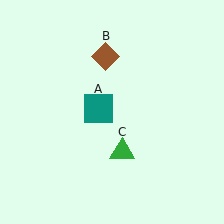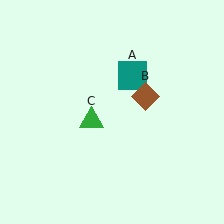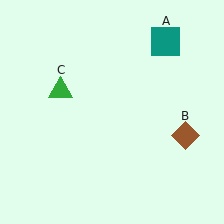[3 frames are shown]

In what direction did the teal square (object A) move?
The teal square (object A) moved up and to the right.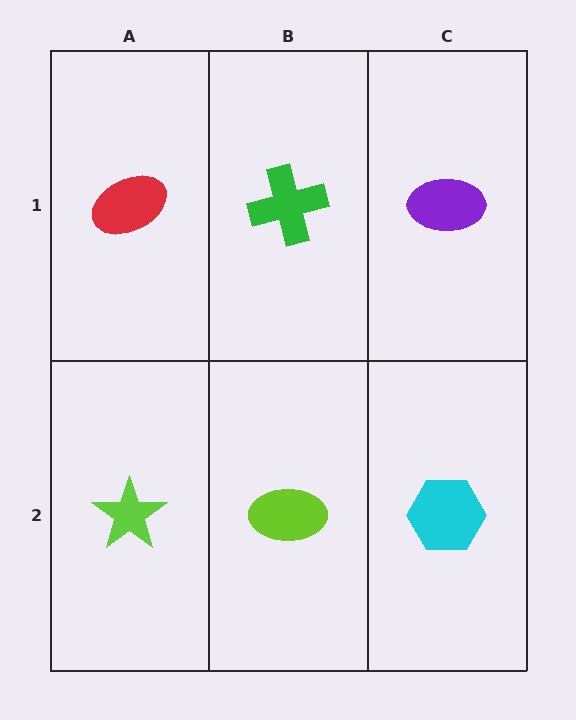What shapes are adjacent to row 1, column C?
A cyan hexagon (row 2, column C), a green cross (row 1, column B).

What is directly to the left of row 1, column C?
A green cross.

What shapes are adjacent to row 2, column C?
A purple ellipse (row 1, column C), a lime ellipse (row 2, column B).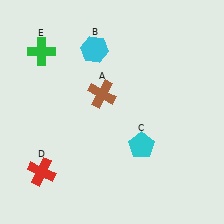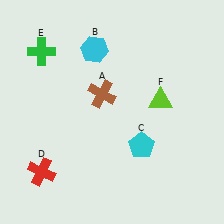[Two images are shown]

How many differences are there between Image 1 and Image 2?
There is 1 difference between the two images.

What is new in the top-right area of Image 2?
A lime triangle (F) was added in the top-right area of Image 2.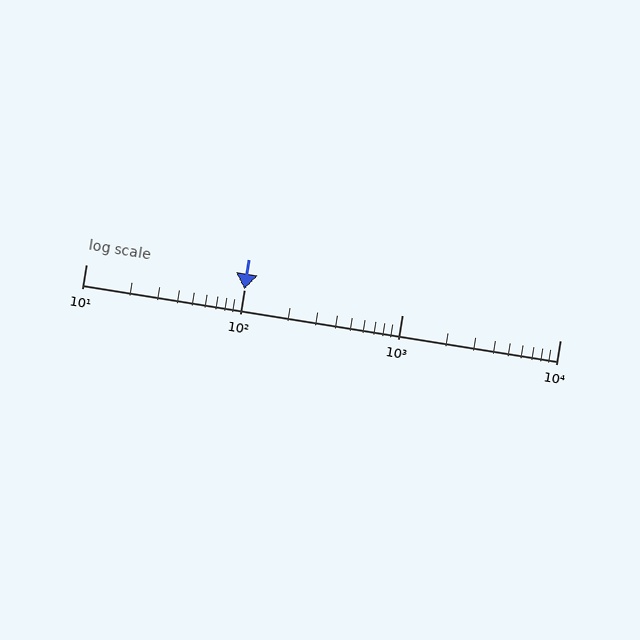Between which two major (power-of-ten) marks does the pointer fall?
The pointer is between 100 and 1000.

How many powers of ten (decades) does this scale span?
The scale spans 3 decades, from 10 to 10000.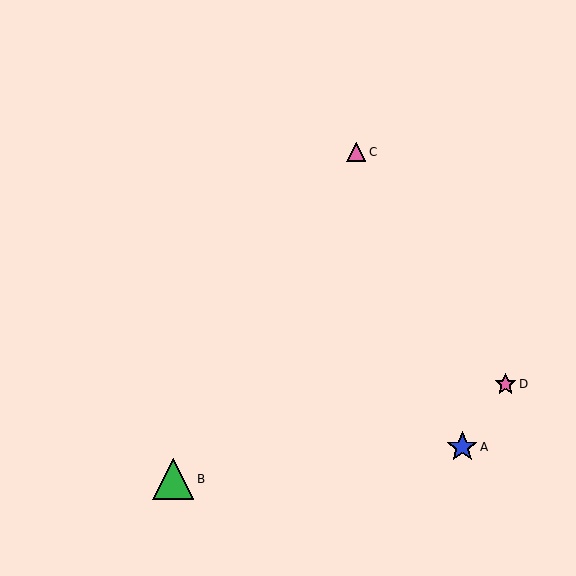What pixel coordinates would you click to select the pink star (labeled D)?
Click at (506, 384) to select the pink star D.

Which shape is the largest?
The green triangle (labeled B) is the largest.